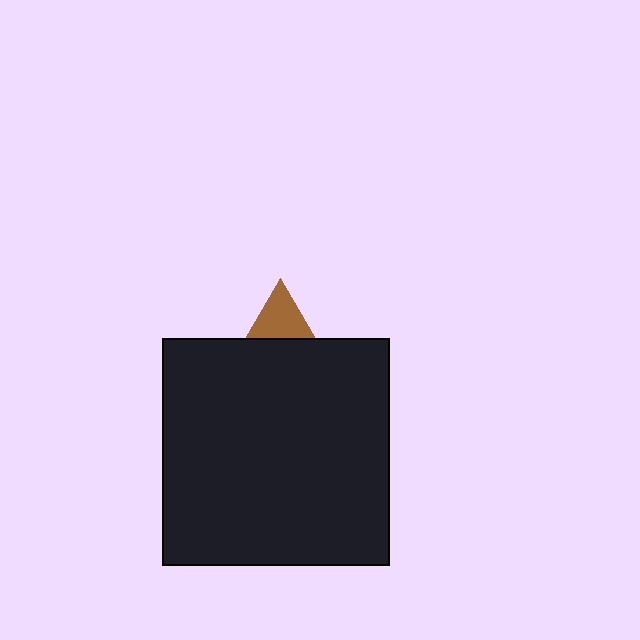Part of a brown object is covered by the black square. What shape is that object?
It is a triangle.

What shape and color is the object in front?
The object in front is a black square.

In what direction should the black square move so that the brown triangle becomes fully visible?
The black square should move down. That is the shortest direction to clear the overlap and leave the brown triangle fully visible.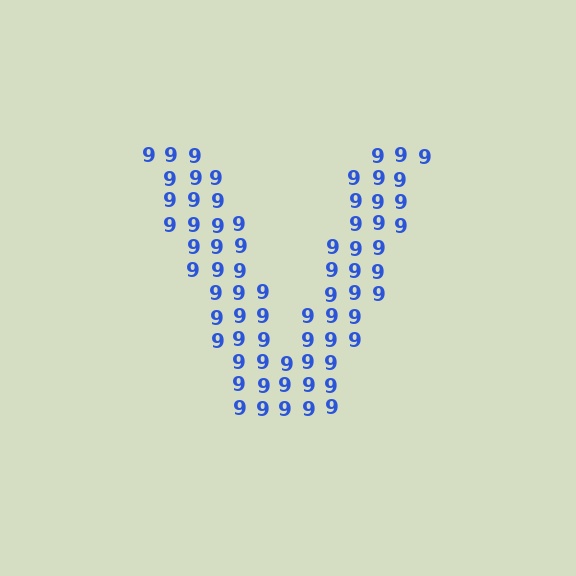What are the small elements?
The small elements are digit 9's.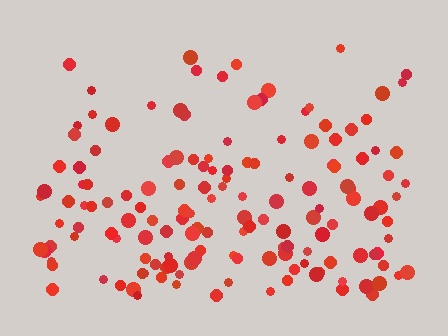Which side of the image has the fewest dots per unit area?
The top.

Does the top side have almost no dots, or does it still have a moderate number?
Still a moderate number, just noticeably fewer than the bottom.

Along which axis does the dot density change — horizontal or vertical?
Vertical.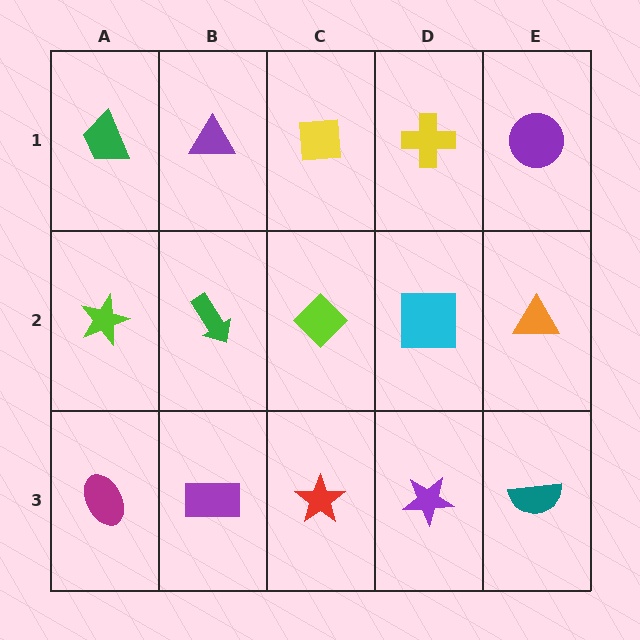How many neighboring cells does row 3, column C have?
3.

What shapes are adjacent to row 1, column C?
A lime diamond (row 2, column C), a purple triangle (row 1, column B), a yellow cross (row 1, column D).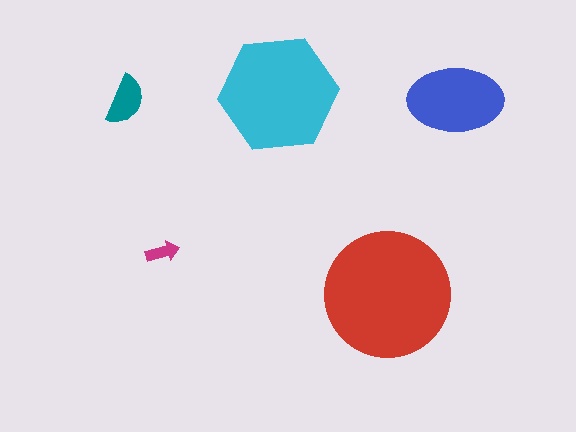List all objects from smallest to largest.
The magenta arrow, the teal semicircle, the blue ellipse, the cyan hexagon, the red circle.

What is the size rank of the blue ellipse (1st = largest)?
3rd.